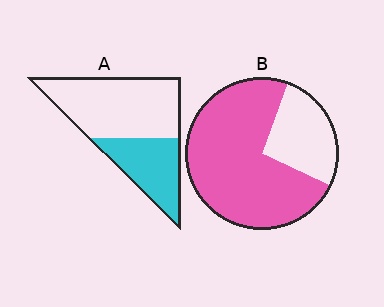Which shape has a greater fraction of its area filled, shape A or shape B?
Shape B.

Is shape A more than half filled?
No.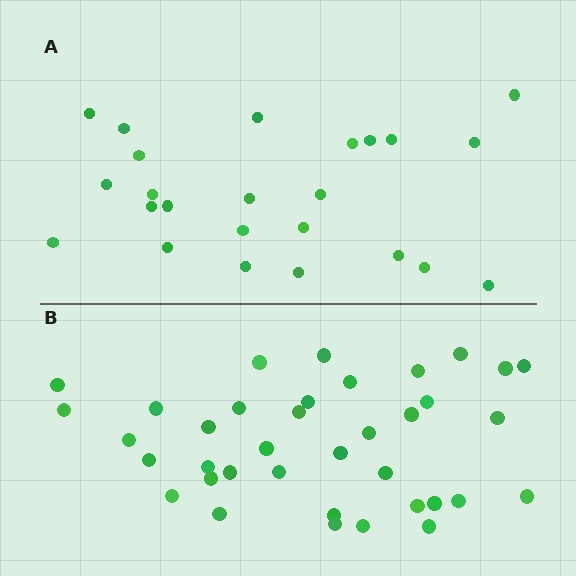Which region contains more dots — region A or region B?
Region B (the bottom region) has more dots.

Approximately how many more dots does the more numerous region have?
Region B has approximately 15 more dots than region A.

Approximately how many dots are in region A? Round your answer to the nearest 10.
About 20 dots. (The exact count is 24, which rounds to 20.)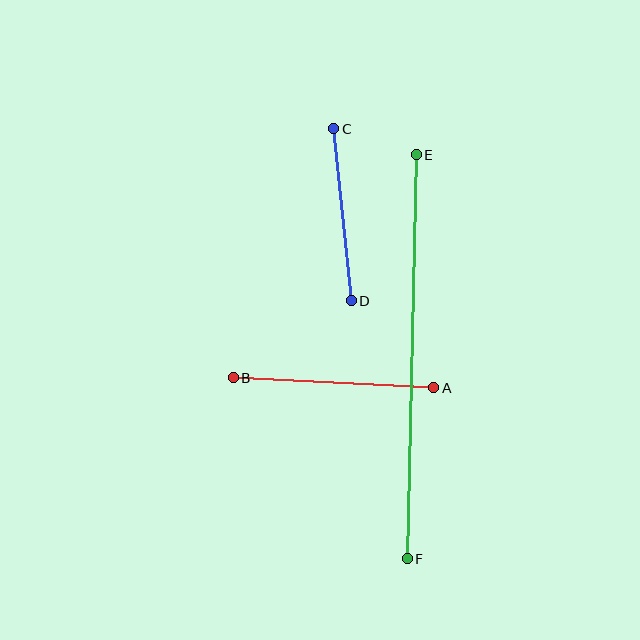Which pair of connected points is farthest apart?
Points E and F are farthest apart.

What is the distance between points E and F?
The distance is approximately 404 pixels.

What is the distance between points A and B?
The distance is approximately 201 pixels.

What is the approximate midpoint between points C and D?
The midpoint is at approximately (342, 215) pixels.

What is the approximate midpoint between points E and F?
The midpoint is at approximately (412, 357) pixels.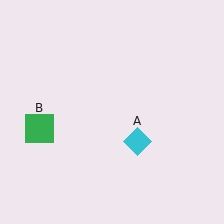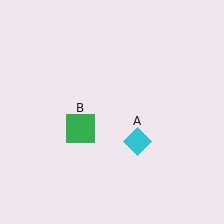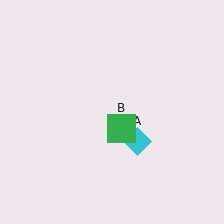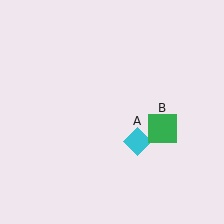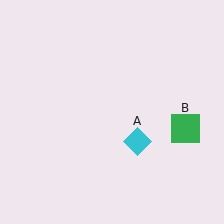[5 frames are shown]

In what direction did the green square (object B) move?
The green square (object B) moved right.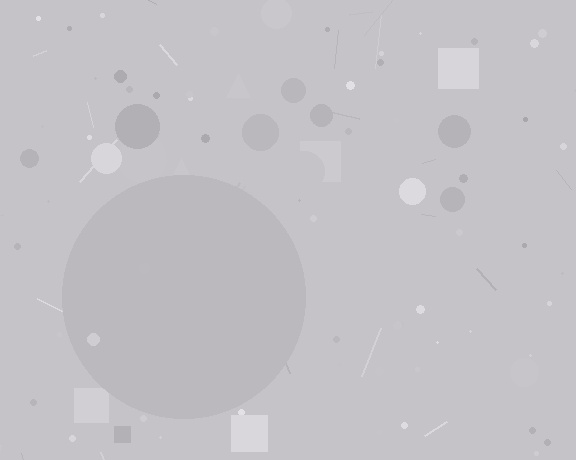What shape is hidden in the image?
A circle is hidden in the image.